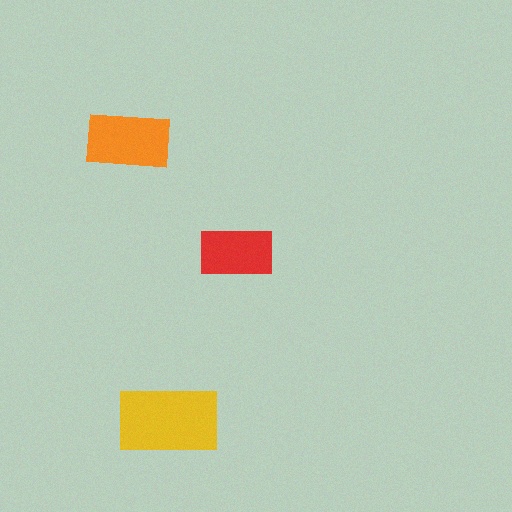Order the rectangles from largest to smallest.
the yellow one, the orange one, the red one.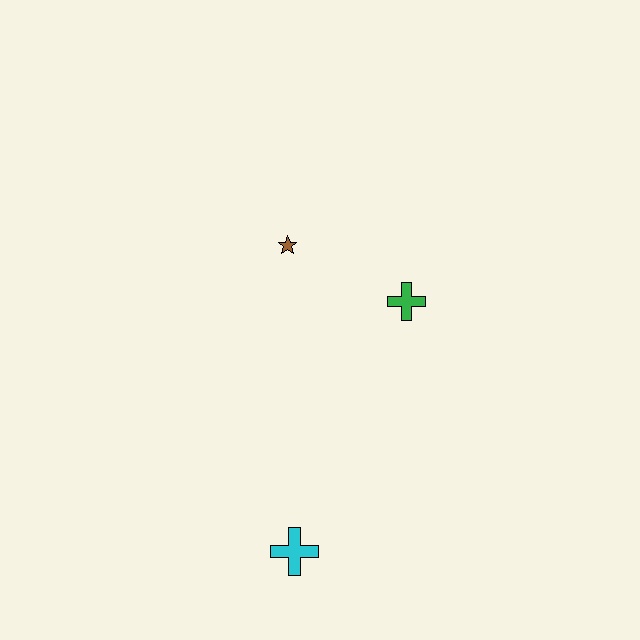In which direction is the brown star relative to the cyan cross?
The brown star is above the cyan cross.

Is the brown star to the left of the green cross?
Yes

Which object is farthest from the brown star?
The cyan cross is farthest from the brown star.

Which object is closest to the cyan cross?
The green cross is closest to the cyan cross.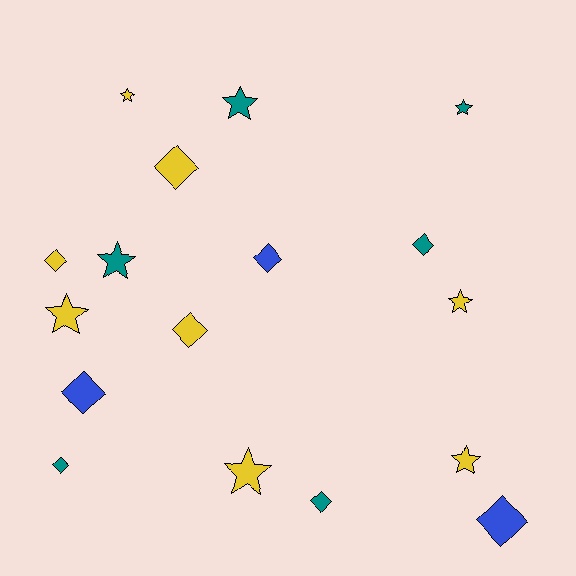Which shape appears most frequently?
Diamond, with 9 objects.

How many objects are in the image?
There are 17 objects.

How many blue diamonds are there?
There are 3 blue diamonds.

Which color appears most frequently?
Yellow, with 8 objects.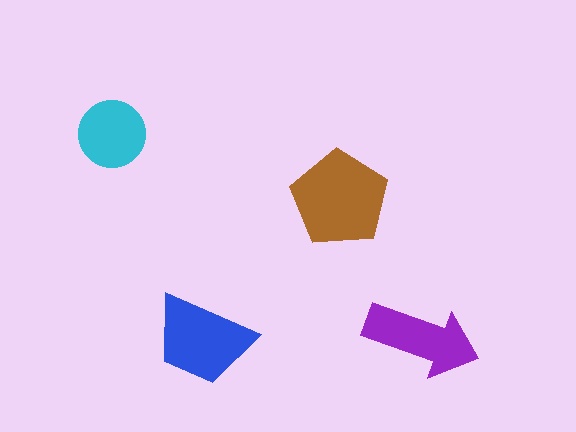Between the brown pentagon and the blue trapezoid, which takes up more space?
The brown pentagon.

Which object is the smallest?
The cyan circle.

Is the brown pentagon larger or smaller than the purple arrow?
Larger.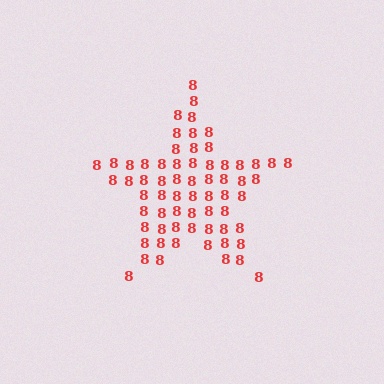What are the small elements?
The small elements are digit 8's.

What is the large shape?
The large shape is a star.